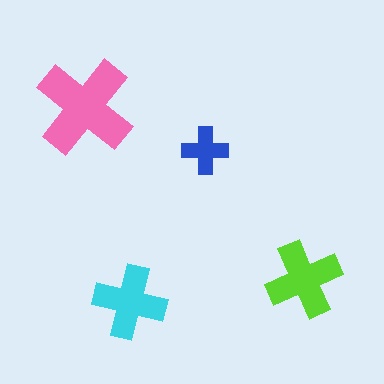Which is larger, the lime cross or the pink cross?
The pink one.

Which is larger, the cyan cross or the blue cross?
The cyan one.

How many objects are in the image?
There are 4 objects in the image.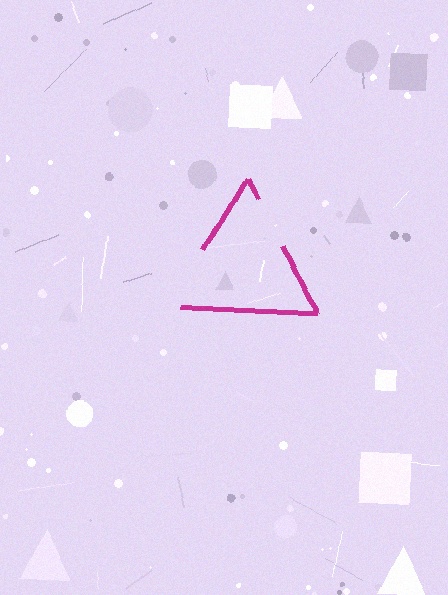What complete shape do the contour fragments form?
The contour fragments form a triangle.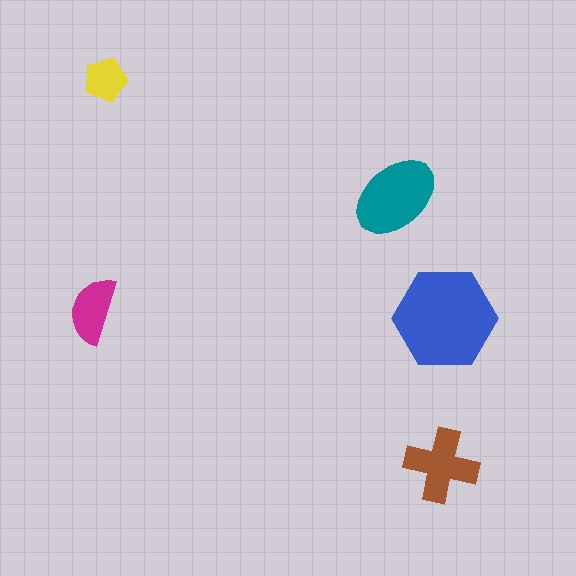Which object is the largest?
The blue hexagon.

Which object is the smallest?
The yellow pentagon.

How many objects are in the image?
There are 5 objects in the image.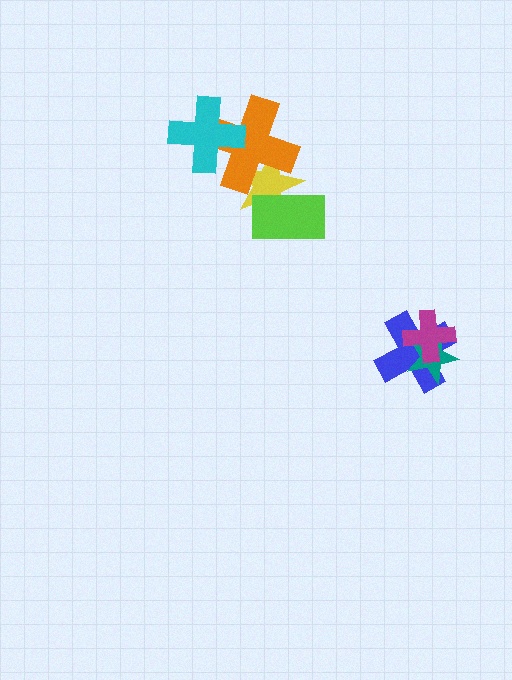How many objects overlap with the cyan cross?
1 object overlaps with the cyan cross.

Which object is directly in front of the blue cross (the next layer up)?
The teal star is directly in front of the blue cross.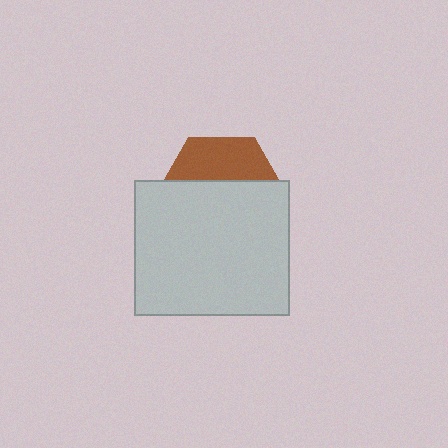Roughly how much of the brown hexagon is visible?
A small part of it is visible (roughly 34%).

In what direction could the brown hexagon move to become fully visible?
The brown hexagon could move up. That would shift it out from behind the light gray rectangle entirely.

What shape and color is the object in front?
The object in front is a light gray rectangle.